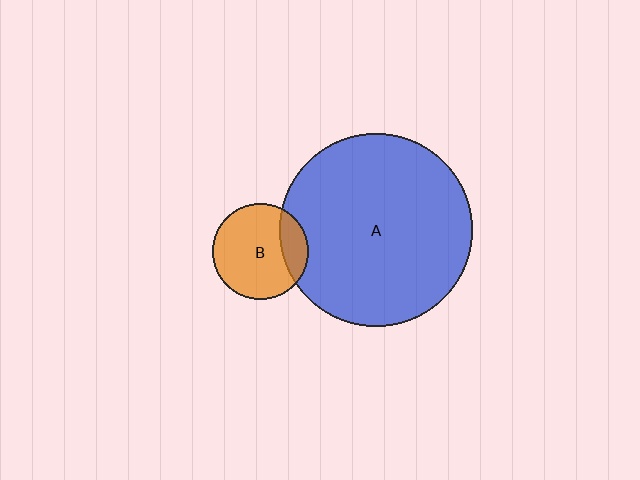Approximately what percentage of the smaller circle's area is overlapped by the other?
Approximately 20%.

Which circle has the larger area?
Circle A (blue).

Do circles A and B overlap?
Yes.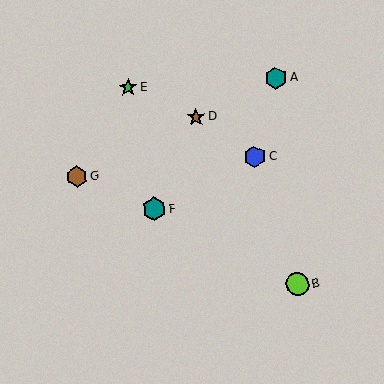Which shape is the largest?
The lime circle (labeled B) is the largest.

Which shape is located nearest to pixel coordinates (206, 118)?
The brown star (labeled D) at (196, 117) is nearest to that location.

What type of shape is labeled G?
Shape G is a brown hexagon.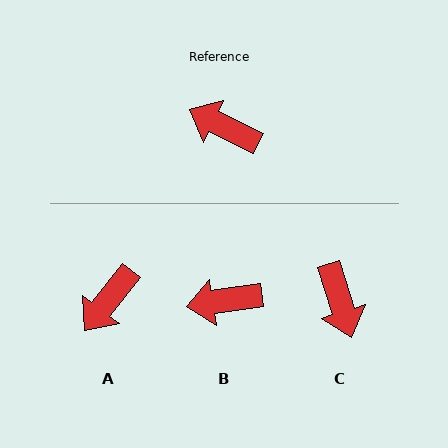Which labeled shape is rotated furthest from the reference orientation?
C, about 134 degrees away.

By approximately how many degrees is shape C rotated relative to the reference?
Approximately 134 degrees counter-clockwise.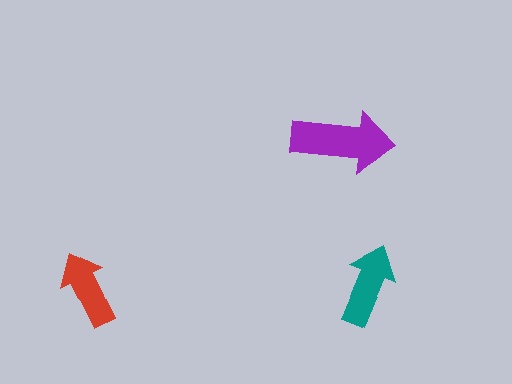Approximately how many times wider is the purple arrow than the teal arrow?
About 1.5 times wider.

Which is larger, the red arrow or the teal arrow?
The teal one.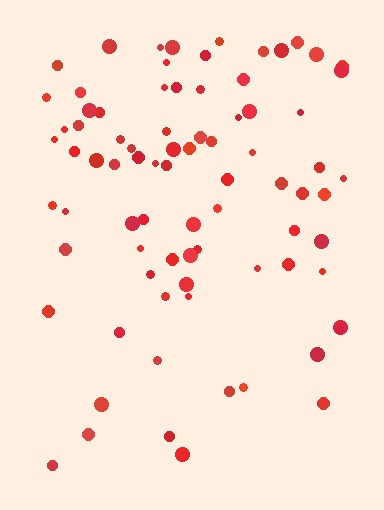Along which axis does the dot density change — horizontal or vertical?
Vertical.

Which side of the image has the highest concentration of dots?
The top.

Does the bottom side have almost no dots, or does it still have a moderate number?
Still a moderate number, just noticeably fewer than the top.